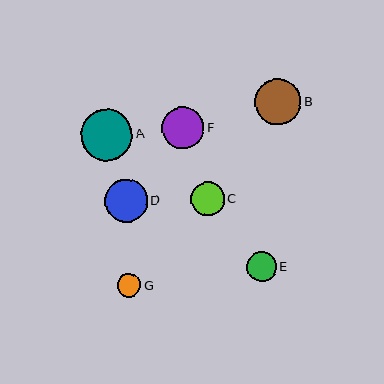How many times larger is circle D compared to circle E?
Circle D is approximately 1.5 times the size of circle E.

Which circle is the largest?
Circle A is the largest with a size of approximately 52 pixels.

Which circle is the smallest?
Circle G is the smallest with a size of approximately 23 pixels.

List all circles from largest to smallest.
From largest to smallest: A, B, D, F, C, E, G.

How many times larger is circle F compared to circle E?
Circle F is approximately 1.4 times the size of circle E.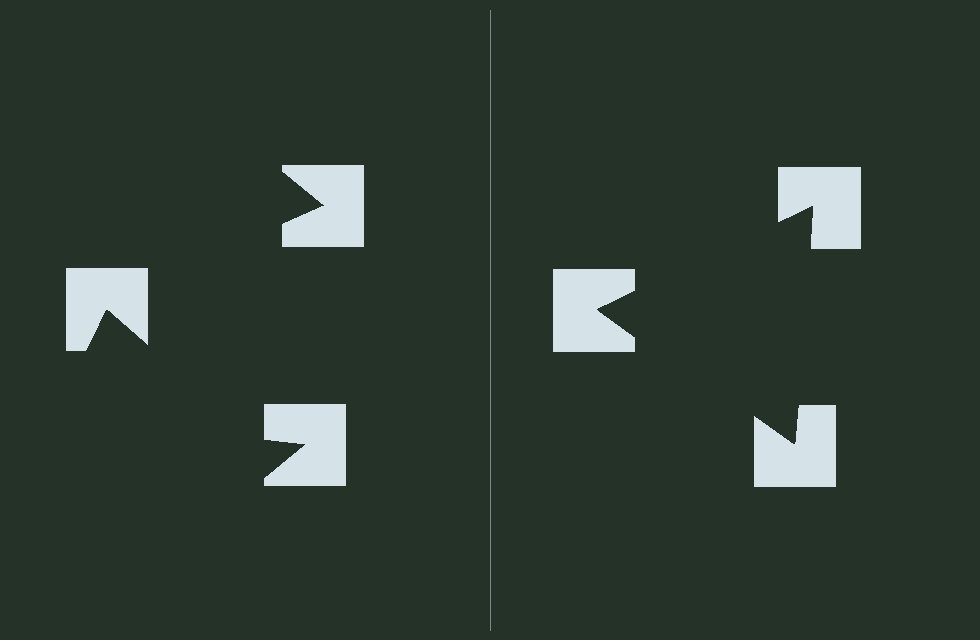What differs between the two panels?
The notched squares are positioned identically on both sides; only the wedge orientations differ. On the right they align to a triangle; on the left they are misaligned.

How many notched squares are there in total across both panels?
6 — 3 on each side.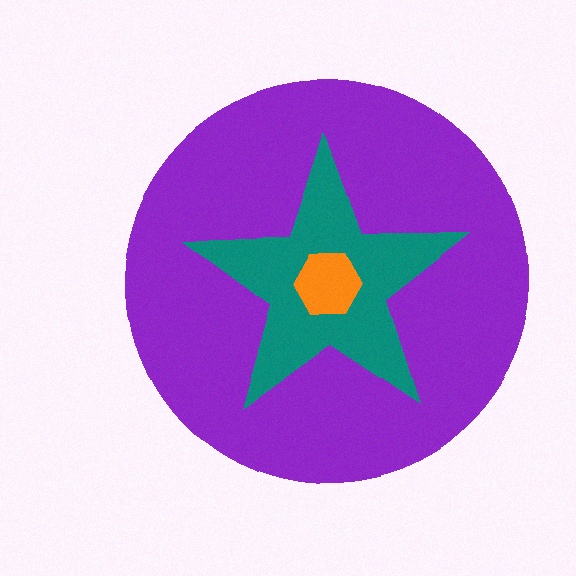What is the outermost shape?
The purple circle.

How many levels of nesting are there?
3.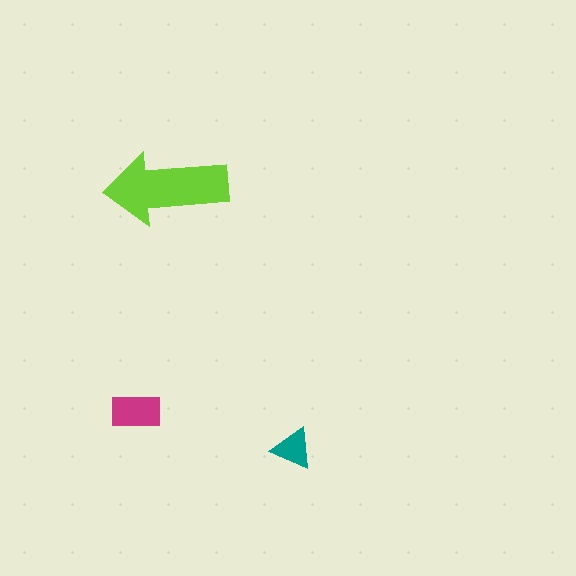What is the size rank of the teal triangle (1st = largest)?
3rd.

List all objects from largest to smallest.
The lime arrow, the magenta rectangle, the teal triangle.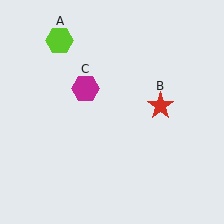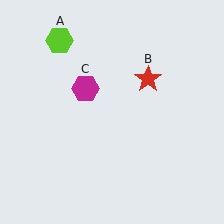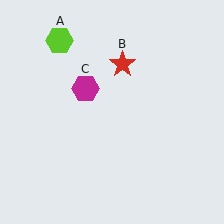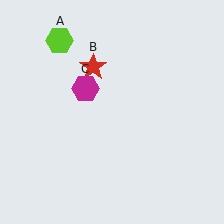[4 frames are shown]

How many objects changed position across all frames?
1 object changed position: red star (object B).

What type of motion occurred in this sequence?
The red star (object B) rotated counterclockwise around the center of the scene.